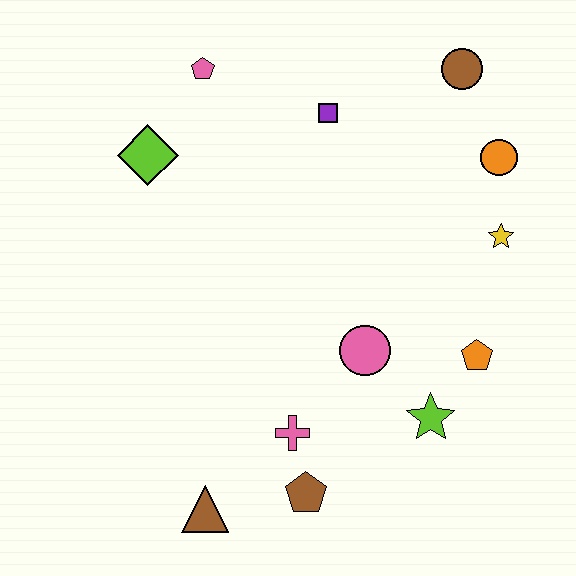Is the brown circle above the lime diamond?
Yes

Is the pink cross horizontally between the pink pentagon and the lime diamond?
No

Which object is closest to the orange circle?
The yellow star is closest to the orange circle.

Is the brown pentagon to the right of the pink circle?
No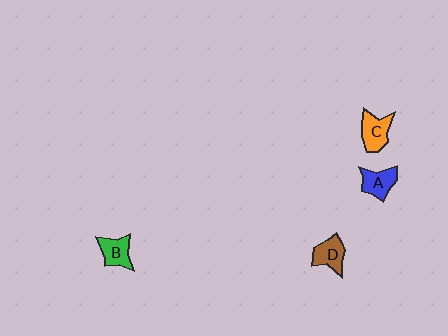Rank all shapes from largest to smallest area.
From largest to smallest: C (orange), D (brown), A (blue), B (green).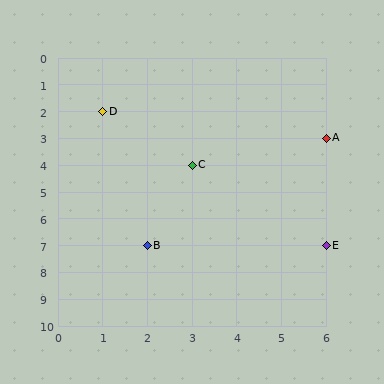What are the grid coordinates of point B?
Point B is at grid coordinates (2, 7).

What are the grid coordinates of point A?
Point A is at grid coordinates (6, 3).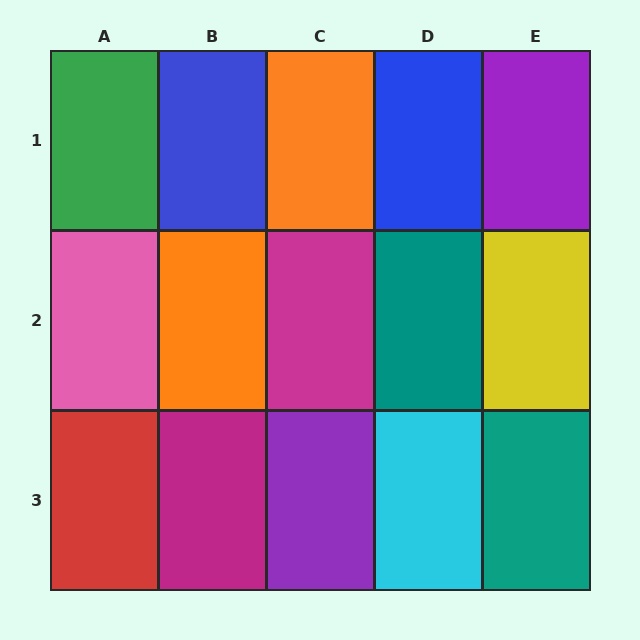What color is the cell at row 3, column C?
Purple.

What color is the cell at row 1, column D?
Blue.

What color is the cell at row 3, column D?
Cyan.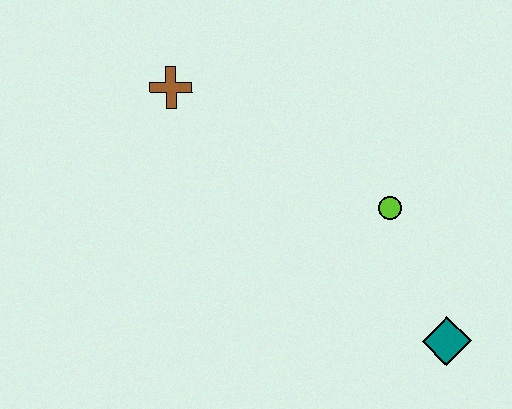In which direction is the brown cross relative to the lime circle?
The brown cross is to the left of the lime circle.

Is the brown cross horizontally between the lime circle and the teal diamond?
No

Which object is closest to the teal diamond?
The lime circle is closest to the teal diamond.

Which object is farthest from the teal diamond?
The brown cross is farthest from the teal diamond.